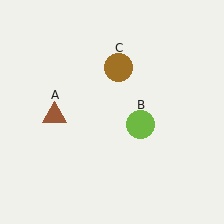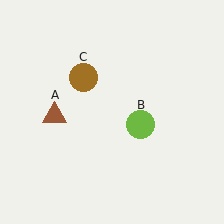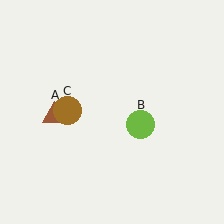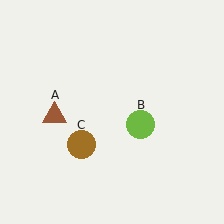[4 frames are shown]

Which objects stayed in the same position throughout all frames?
Brown triangle (object A) and lime circle (object B) remained stationary.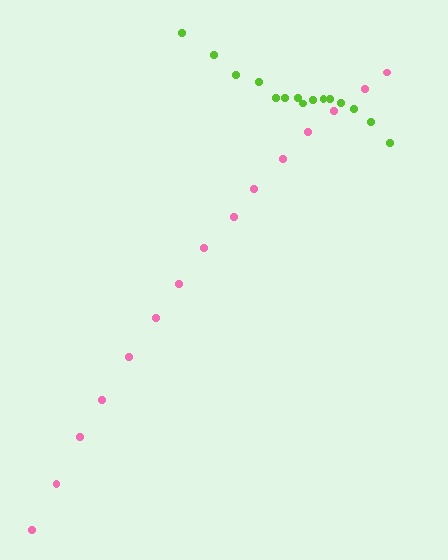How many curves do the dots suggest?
There are 2 distinct paths.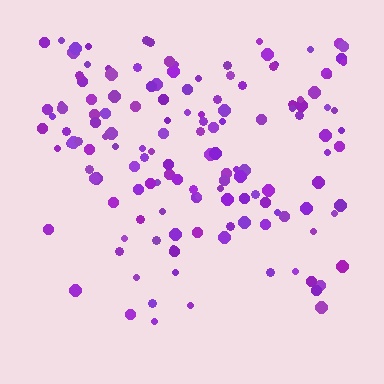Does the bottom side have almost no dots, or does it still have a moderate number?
Still a moderate number, just noticeably fewer than the top.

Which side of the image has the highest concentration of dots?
The top.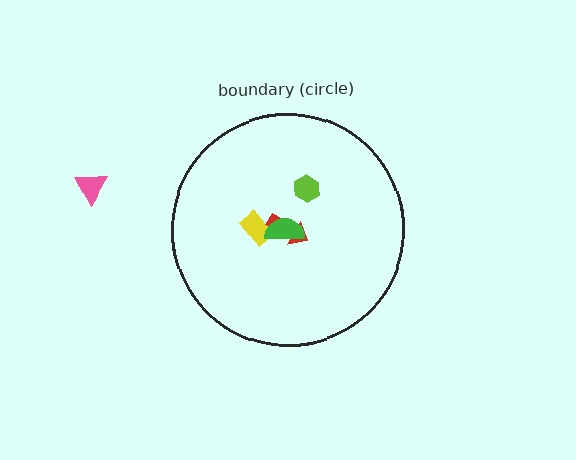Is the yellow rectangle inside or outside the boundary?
Inside.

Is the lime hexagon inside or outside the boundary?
Inside.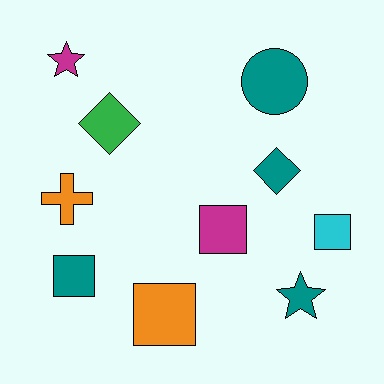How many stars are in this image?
There are 2 stars.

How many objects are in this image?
There are 10 objects.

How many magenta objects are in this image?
There are 2 magenta objects.